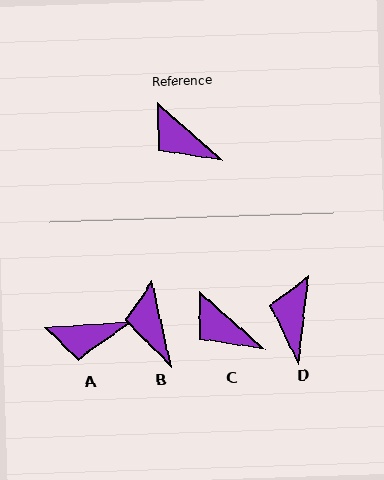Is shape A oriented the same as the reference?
No, it is off by about 45 degrees.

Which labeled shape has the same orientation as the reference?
C.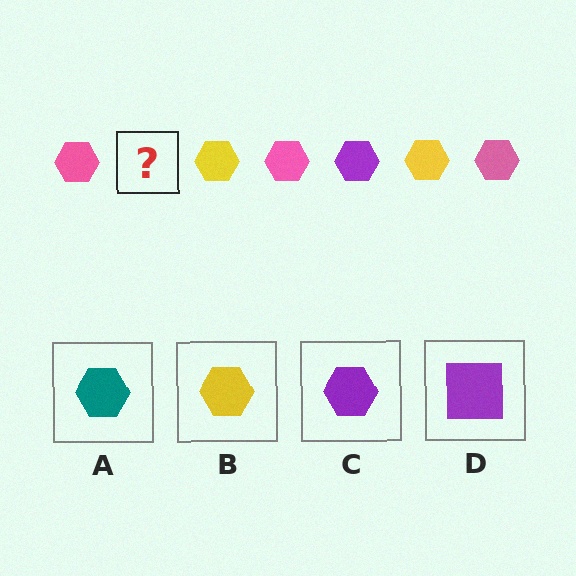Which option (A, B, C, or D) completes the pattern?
C.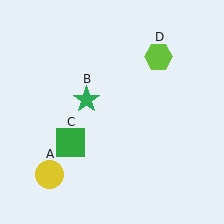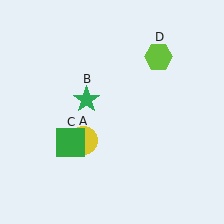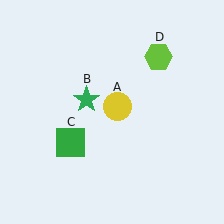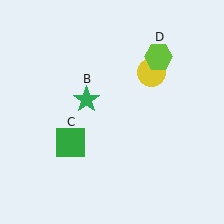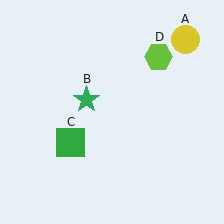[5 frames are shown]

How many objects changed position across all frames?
1 object changed position: yellow circle (object A).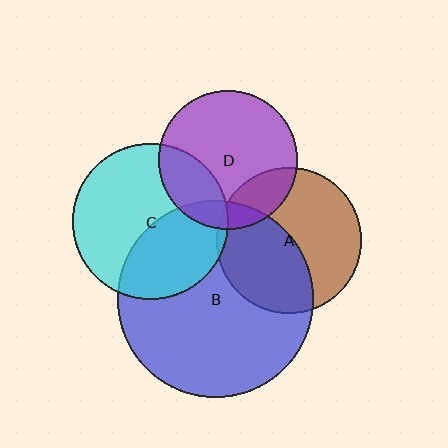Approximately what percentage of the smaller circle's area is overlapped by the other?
Approximately 10%.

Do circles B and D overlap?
Yes.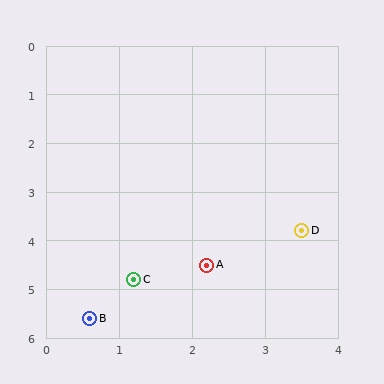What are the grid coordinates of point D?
Point D is at approximately (3.5, 3.8).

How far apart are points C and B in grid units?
Points C and B are about 1.0 grid units apart.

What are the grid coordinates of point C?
Point C is at approximately (1.2, 4.8).